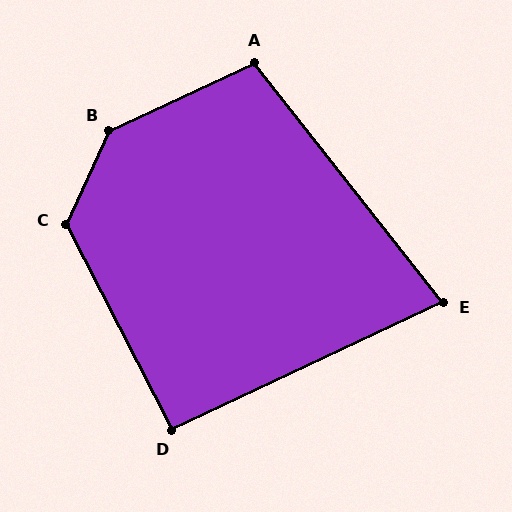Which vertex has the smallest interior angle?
E, at approximately 77 degrees.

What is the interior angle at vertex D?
Approximately 92 degrees (approximately right).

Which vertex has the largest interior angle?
B, at approximately 140 degrees.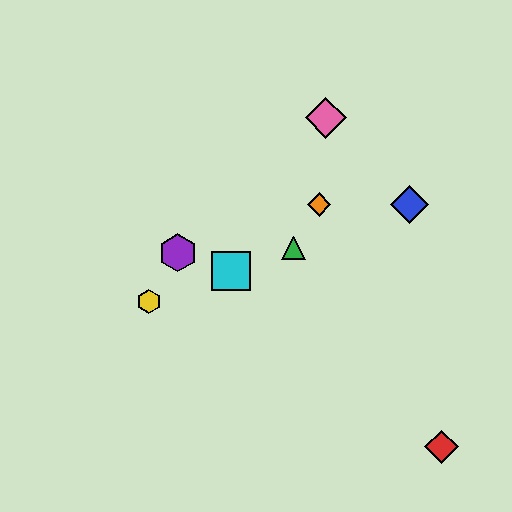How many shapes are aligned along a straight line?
4 shapes (the blue diamond, the green triangle, the yellow hexagon, the cyan square) are aligned along a straight line.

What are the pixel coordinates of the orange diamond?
The orange diamond is at (319, 204).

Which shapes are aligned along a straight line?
The blue diamond, the green triangle, the yellow hexagon, the cyan square are aligned along a straight line.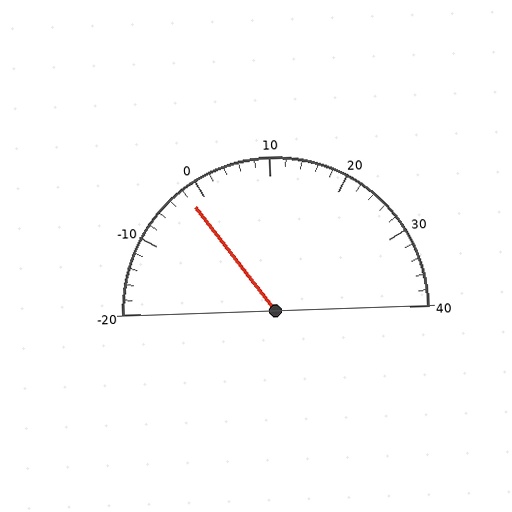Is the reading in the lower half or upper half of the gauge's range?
The reading is in the lower half of the range (-20 to 40).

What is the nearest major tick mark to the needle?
The nearest major tick mark is 0.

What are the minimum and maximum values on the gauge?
The gauge ranges from -20 to 40.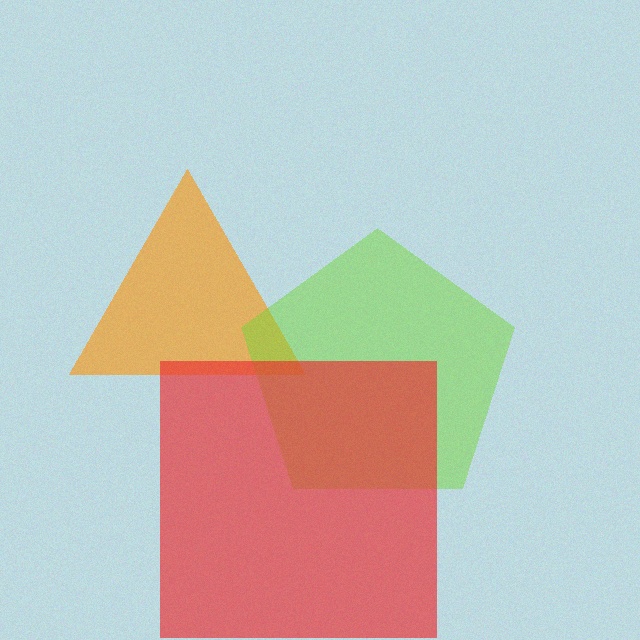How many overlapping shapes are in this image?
There are 3 overlapping shapes in the image.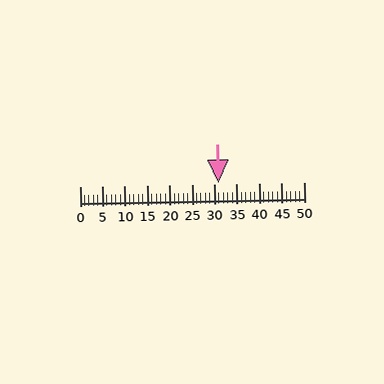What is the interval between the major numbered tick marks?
The major tick marks are spaced 5 units apart.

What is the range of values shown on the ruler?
The ruler shows values from 0 to 50.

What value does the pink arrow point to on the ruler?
The pink arrow points to approximately 31.